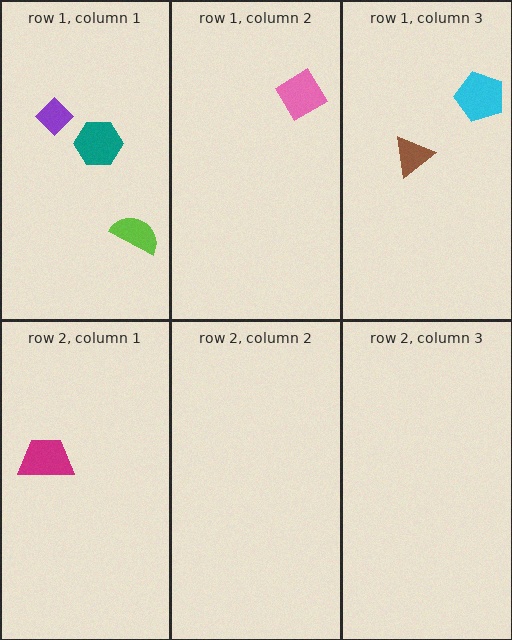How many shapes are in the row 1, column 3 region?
2.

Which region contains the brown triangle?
The row 1, column 3 region.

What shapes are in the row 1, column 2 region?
The pink diamond.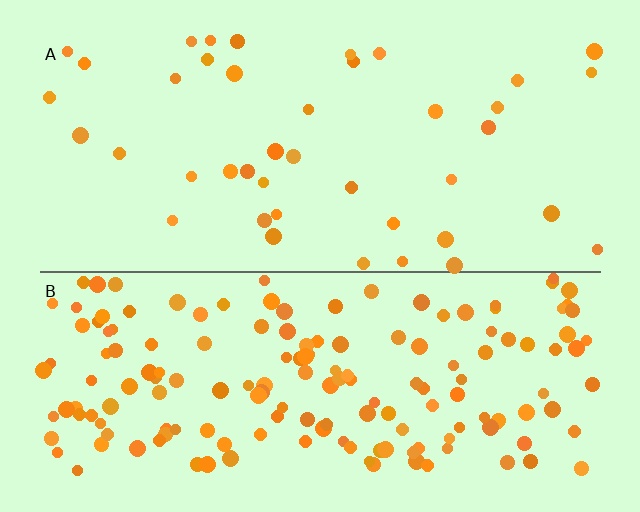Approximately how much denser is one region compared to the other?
Approximately 4.0× — region B over region A.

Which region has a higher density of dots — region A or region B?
B (the bottom).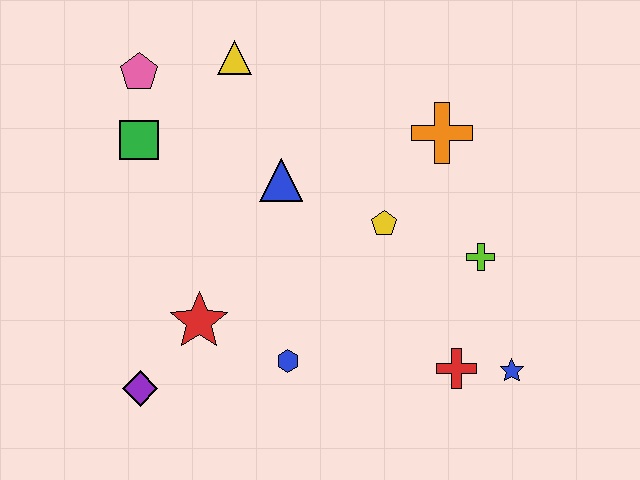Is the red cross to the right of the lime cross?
No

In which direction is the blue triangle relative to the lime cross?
The blue triangle is to the left of the lime cross.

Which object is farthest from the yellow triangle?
The blue star is farthest from the yellow triangle.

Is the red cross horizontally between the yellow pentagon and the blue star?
Yes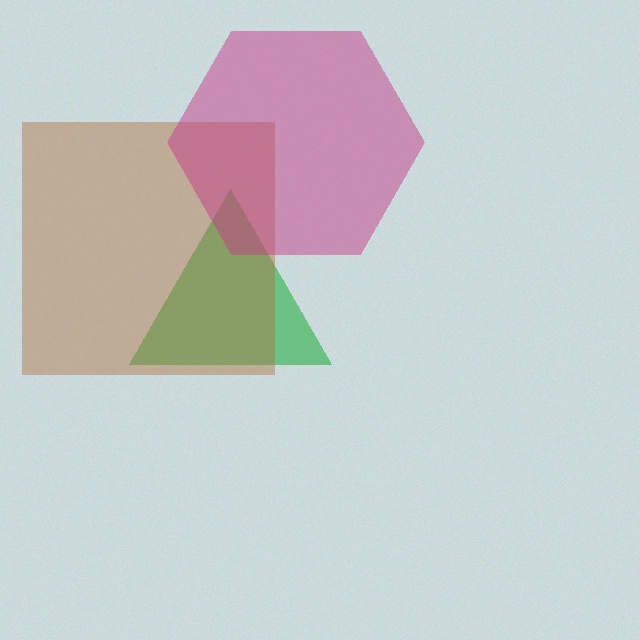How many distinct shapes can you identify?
There are 3 distinct shapes: a green triangle, a brown square, a magenta hexagon.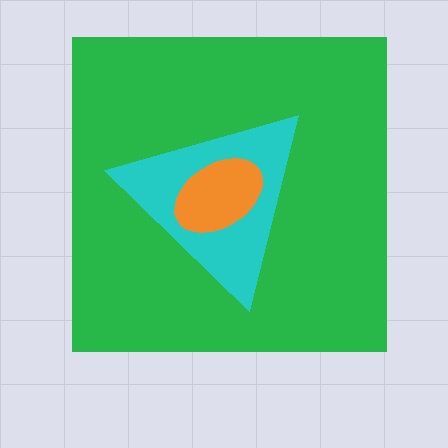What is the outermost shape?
The green square.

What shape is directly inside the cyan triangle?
The orange ellipse.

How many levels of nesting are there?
3.